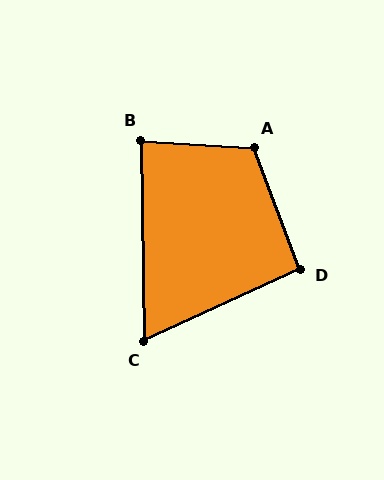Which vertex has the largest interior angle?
A, at approximately 114 degrees.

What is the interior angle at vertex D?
Approximately 94 degrees (approximately right).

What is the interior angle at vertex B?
Approximately 86 degrees (approximately right).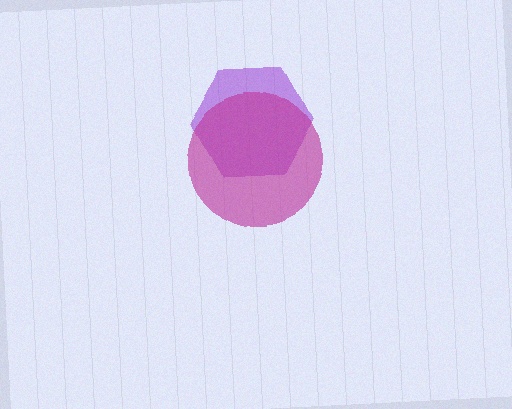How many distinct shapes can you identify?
There are 2 distinct shapes: a purple hexagon, a magenta circle.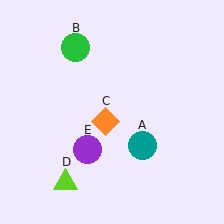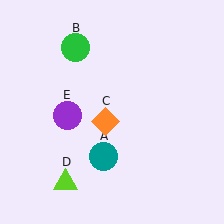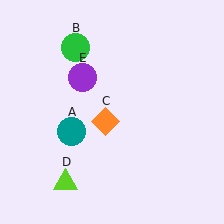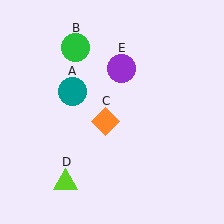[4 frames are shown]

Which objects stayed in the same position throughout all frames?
Green circle (object B) and orange diamond (object C) and lime triangle (object D) remained stationary.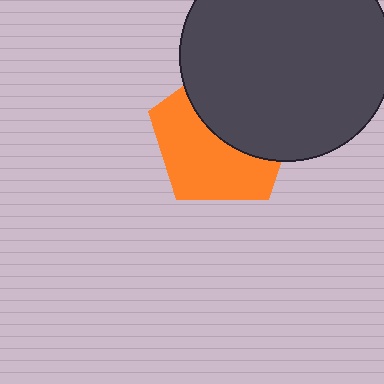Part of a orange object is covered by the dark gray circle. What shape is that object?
It is a pentagon.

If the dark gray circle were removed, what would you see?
You would see the complete orange pentagon.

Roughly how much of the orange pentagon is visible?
About half of it is visible (roughly 53%).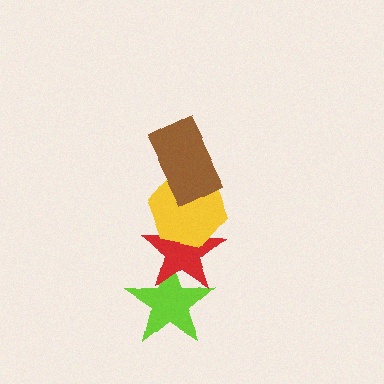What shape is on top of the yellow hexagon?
The brown rectangle is on top of the yellow hexagon.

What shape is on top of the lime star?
The red star is on top of the lime star.